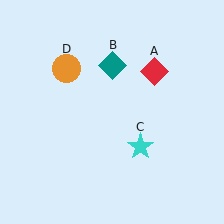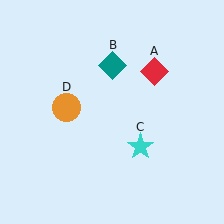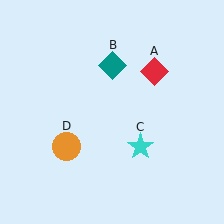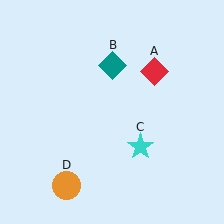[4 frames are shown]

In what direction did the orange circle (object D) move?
The orange circle (object D) moved down.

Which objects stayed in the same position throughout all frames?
Red diamond (object A) and teal diamond (object B) and cyan star (object C) remained stationary.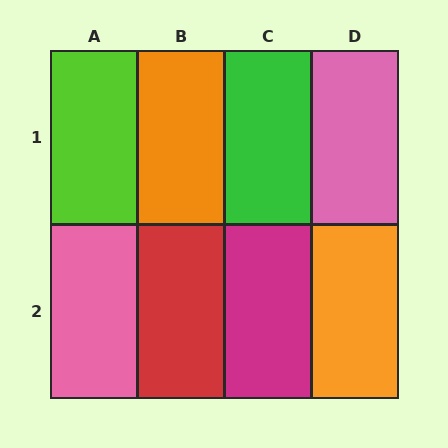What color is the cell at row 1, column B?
Orange.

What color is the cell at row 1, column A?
Lime.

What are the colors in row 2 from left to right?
Pink, red, magenta, orange.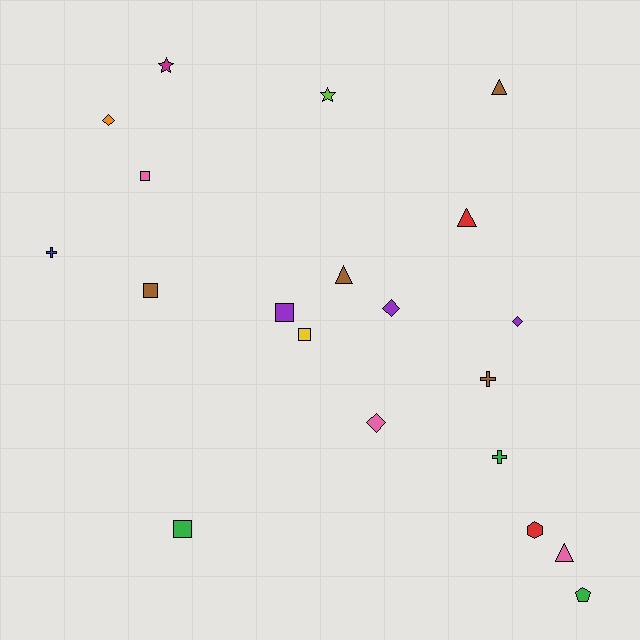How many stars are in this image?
There are 2 stars.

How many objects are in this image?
There are 20 objects.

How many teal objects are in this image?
There are no teal objects.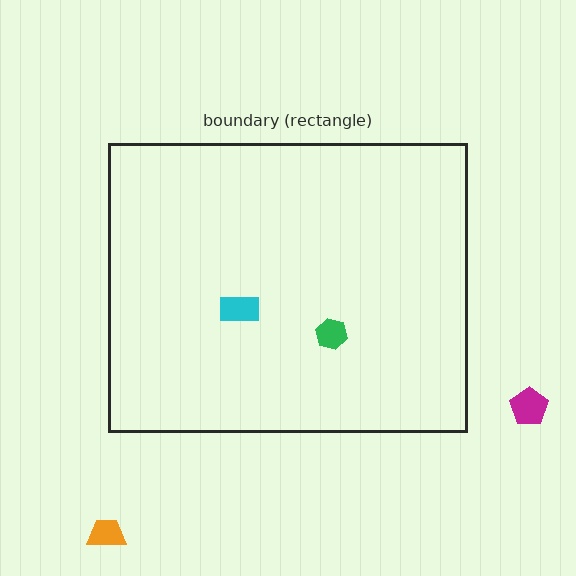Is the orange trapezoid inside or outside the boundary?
Outside.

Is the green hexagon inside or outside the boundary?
Inside.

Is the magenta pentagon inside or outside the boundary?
Outside.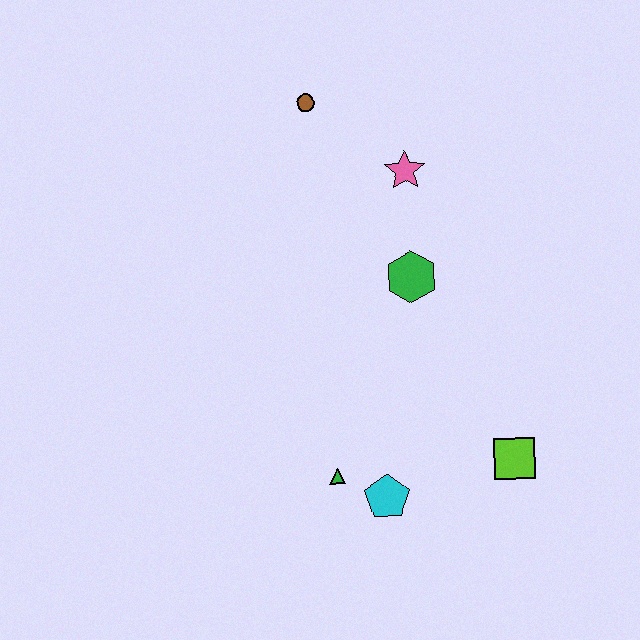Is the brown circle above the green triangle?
Yes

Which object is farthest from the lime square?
The brown circle is farthest from the lime square.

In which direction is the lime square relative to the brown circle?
The lime square is below the brown circle.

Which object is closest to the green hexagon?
The pink star is closest to the green hexagon.